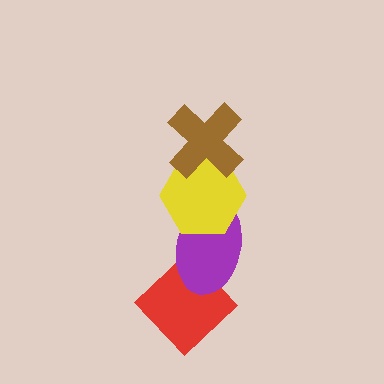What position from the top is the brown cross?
The brown cross is 1st from the top.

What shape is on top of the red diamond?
The purple ellipse is on top of the red diamond.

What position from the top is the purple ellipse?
The purple ellipse is 3rd from the top.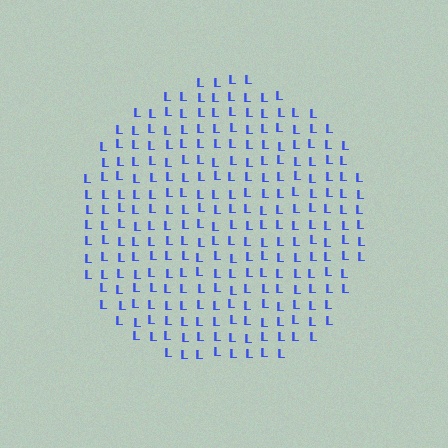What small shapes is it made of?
It is made of small letter L's.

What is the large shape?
The large shape is a circle.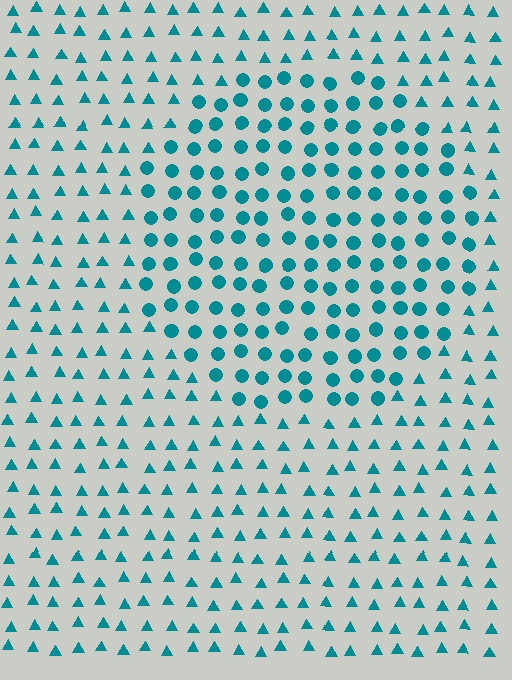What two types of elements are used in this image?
The image uses circles inside the circle region and triangles outside it.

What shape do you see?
I see a circle.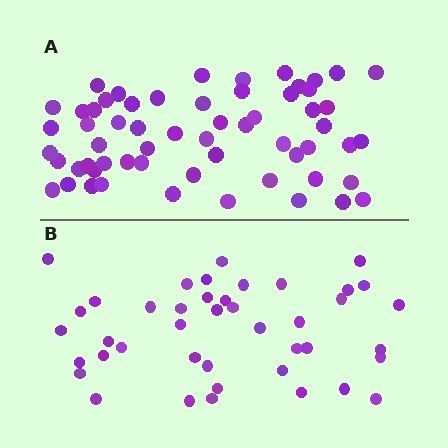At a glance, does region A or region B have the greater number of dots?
Region A (the top region) has more dots.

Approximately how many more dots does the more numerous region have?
Region A has approximately 20 more dots than region B.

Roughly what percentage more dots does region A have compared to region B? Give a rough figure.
About 45% more.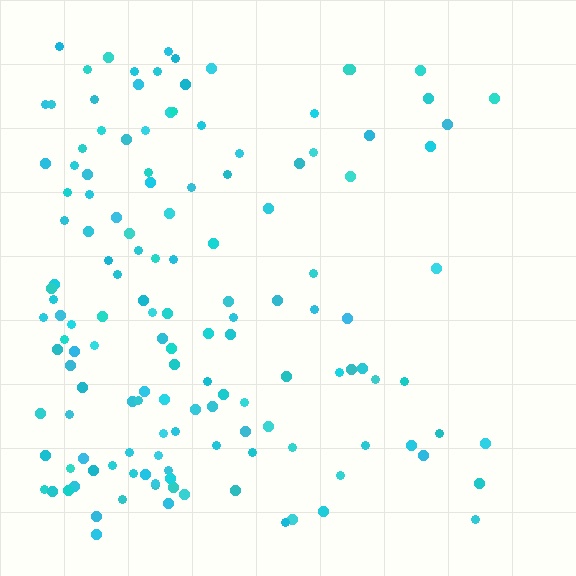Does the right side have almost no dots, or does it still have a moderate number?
Still a moderate number, just noticeably fewer than the left.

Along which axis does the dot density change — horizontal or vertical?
Horizontal.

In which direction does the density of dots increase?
From right to left, with the left side densest.